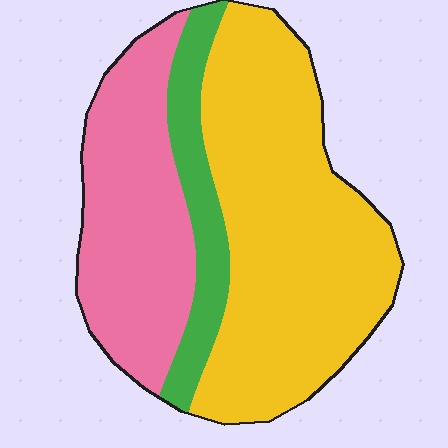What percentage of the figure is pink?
Pink takes up about one third (1/3) of the figure.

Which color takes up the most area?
Yellow, at roughly 55%.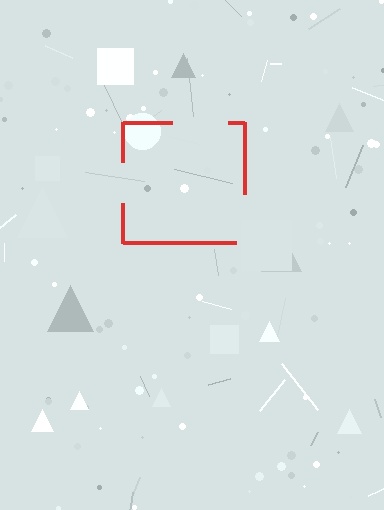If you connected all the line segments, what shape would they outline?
They would outline a square.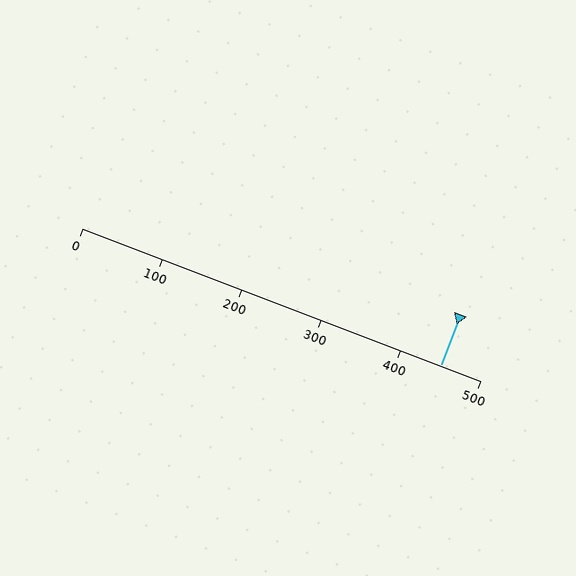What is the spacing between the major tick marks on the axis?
The major ticks are spaced 100 apart.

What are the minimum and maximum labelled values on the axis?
The axis runs from 0 to 500.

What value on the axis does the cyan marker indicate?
The marker indicates approximately 450.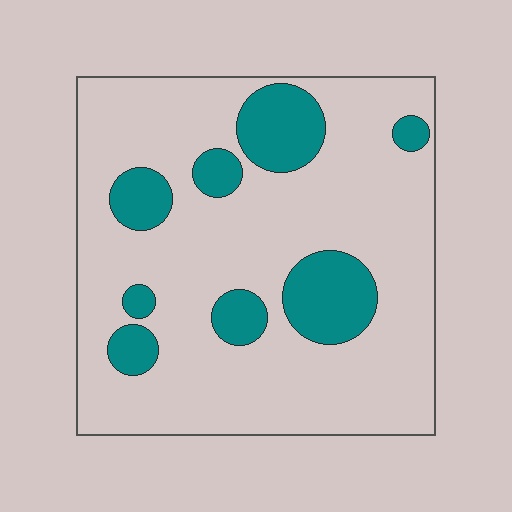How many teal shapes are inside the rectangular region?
8.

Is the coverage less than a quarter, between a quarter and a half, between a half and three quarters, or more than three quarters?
Less than a quarter.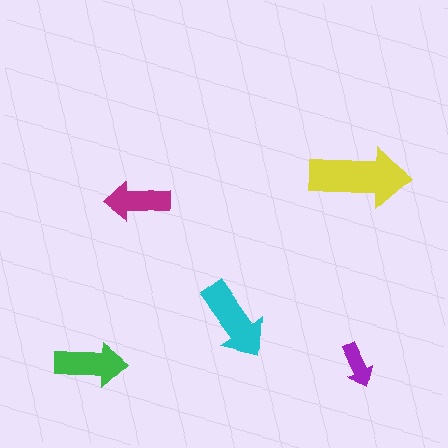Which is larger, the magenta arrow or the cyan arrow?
The cyan one.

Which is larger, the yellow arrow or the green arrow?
The yellow one.